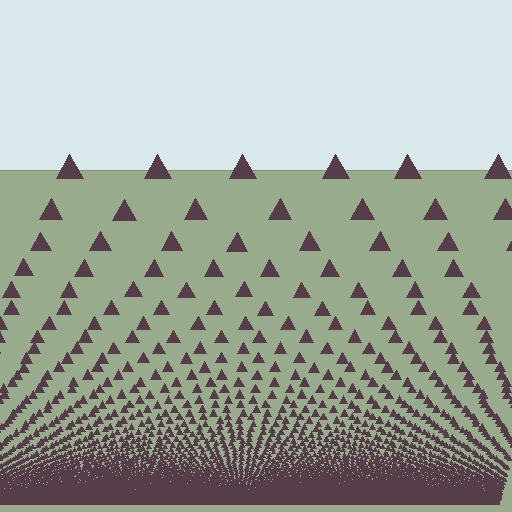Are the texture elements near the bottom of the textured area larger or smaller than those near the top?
Smaller. The gradient is inverted — elements near the bottom are smaller and denser.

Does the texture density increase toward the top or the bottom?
Density increases toward the bottom.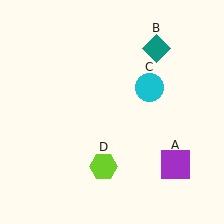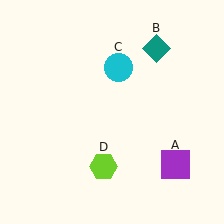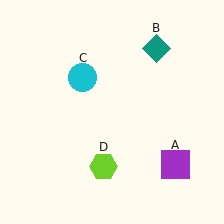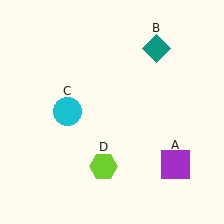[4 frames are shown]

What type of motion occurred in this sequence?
The cyan circle (object C) rotated counterclockwise around the center of the scene.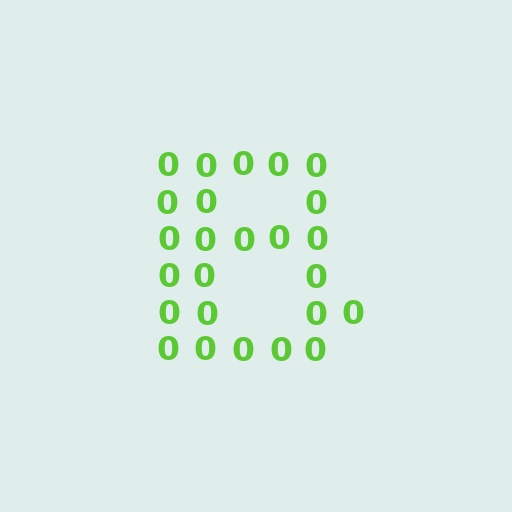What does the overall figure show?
The overall figure shows the letter B.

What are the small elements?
The small elements are digit 0's.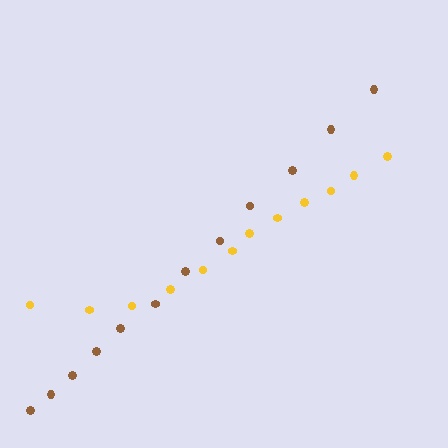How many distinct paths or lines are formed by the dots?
There are 2 distinct paths.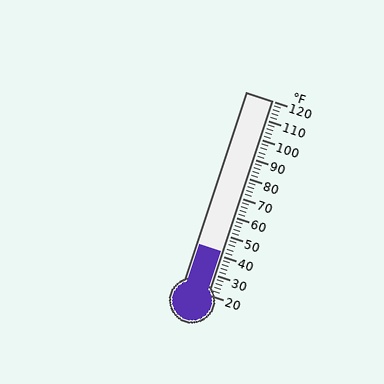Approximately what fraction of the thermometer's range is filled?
The thermometer is filled to approximately 20% of its range.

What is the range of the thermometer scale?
The thermometer scale ranges from 20°F to 120°F.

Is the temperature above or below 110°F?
The temperature is below 110°F.